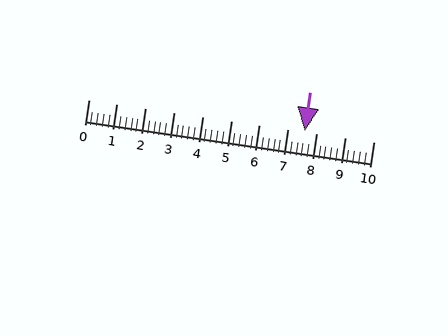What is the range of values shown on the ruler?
The ruler shows values from 0 to 10.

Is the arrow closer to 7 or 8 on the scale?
The arrow is closer to 8.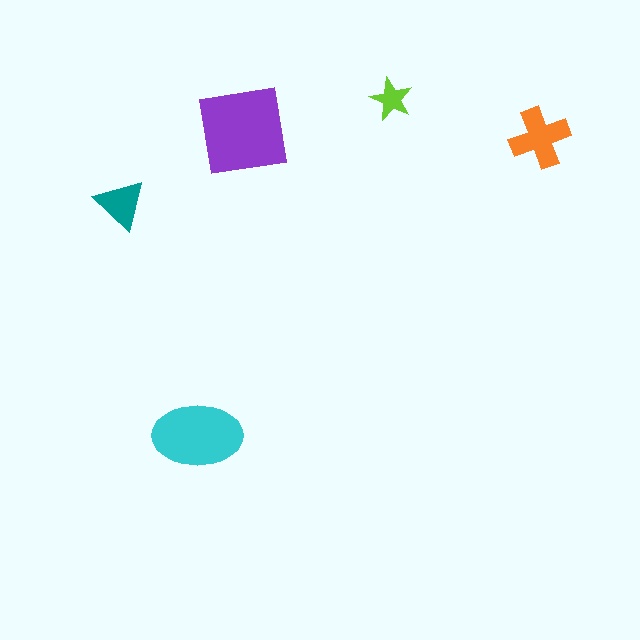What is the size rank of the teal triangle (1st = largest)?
4th.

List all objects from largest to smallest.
The purple square, the cyan ellipse, the orange cross, the teal triangle, the lime star.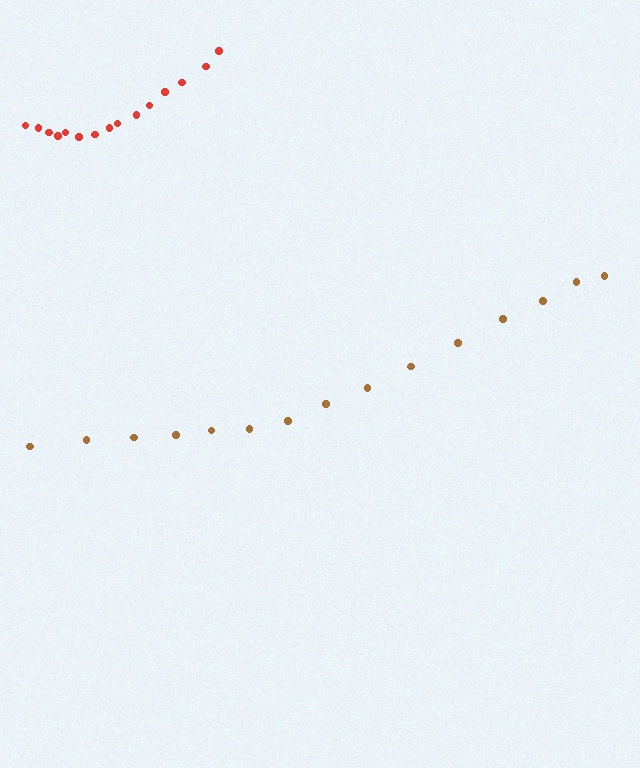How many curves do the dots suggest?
There are 2 distinct paths.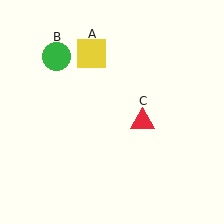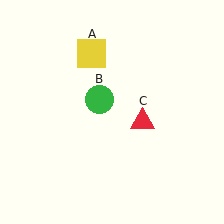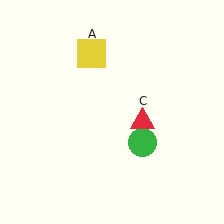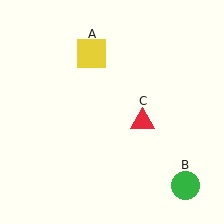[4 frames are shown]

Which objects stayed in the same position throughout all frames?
Yellow square (object A) and red triangle (object C) remained stationary.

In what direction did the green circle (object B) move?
The green circle (object B) moved down and to the right.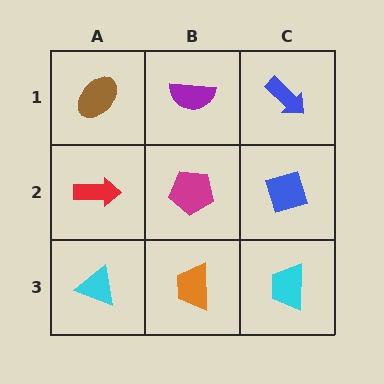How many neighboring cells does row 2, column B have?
4.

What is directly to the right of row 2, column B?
A blue diamond.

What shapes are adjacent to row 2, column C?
A blue arrow (row 1, column C), a cyan trapezoid (row 3, column C), a magenta pentagon (row 2, column B).